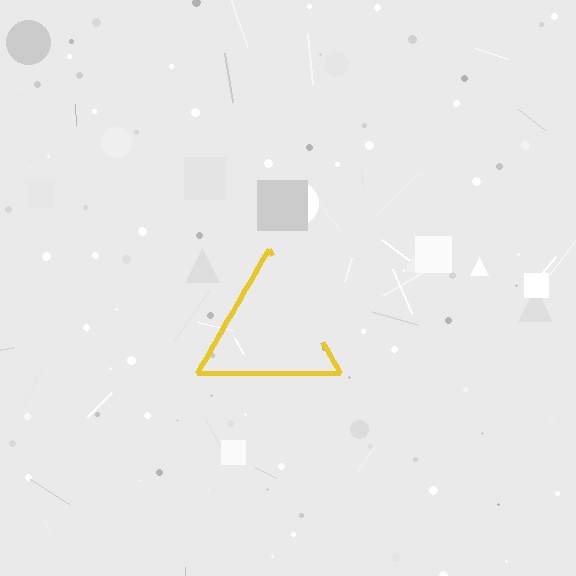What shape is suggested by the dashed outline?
The dashed outline suggests a triangle.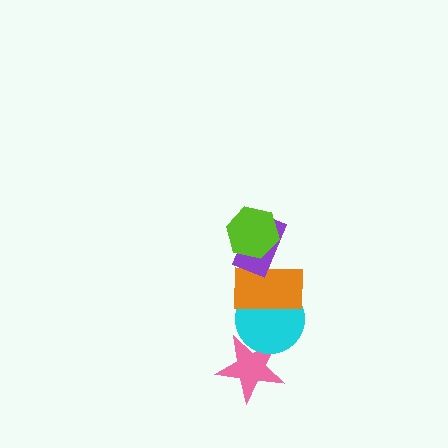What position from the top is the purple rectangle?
The purple rectangle is 2nd from the top.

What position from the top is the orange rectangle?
The orange rectangle is 3rd from the top.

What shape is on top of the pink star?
The cyan circle is on top of the pink star.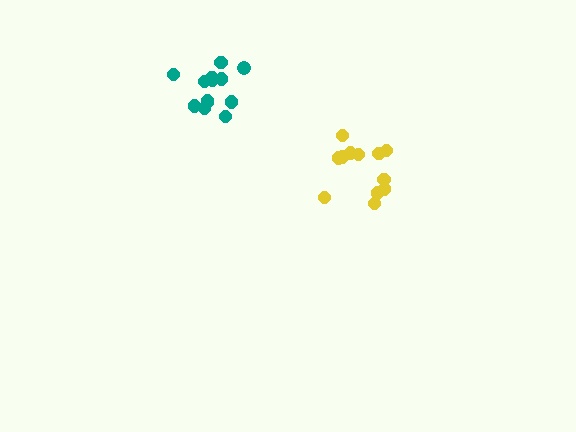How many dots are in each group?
Group 1: 12 dots, Group 2: 13 dots (25 total).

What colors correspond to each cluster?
The clusters are colored: yellow, teal.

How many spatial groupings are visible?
There are 2 spatial groupings.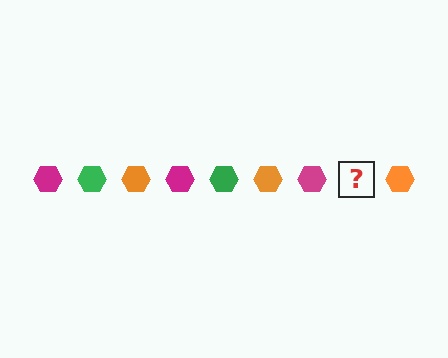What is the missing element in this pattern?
The missing element is a green hexagon.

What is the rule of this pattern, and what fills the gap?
The rule is that the pattern cycles through magenta, green, orange hexagons. The gap should be filled with a green hexagon.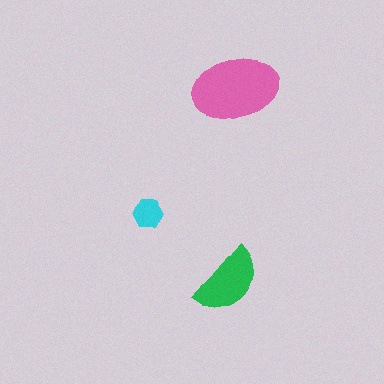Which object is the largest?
The pink ellipse.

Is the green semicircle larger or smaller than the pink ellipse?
Smaller.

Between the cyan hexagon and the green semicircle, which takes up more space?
The green semicircle.